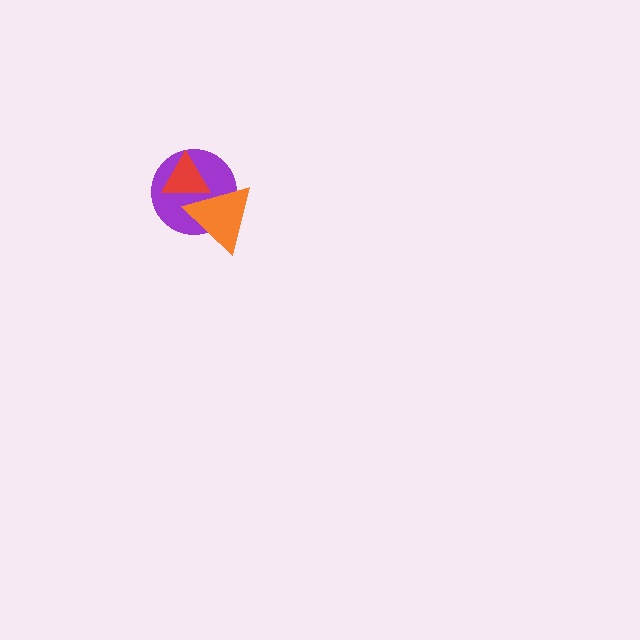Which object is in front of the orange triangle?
The red triangle is in front of the orange triangle.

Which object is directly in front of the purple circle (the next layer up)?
The orange triangle is directly in front of the purple circle.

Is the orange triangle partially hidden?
Yes, it is partially covered by another shape.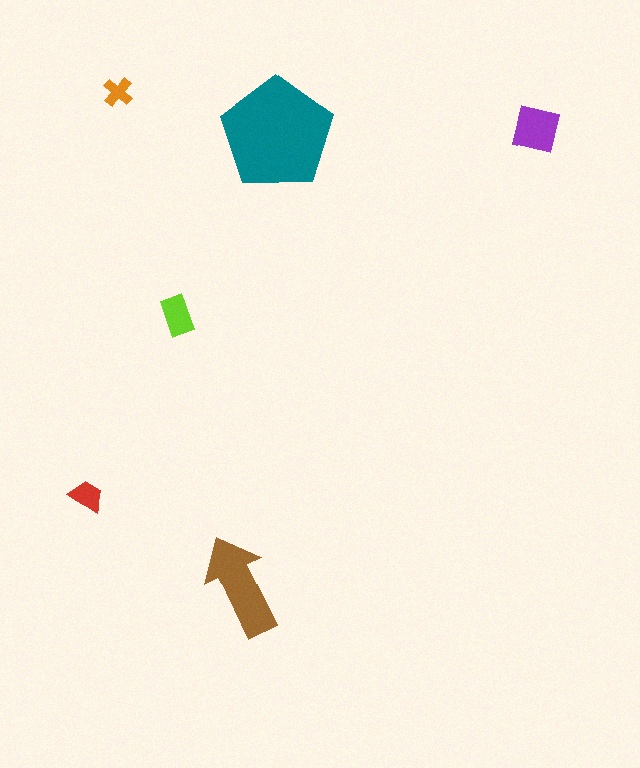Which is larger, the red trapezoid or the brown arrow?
The brown arrow.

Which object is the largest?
The teal pentagon.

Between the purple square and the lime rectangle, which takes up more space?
The purple square.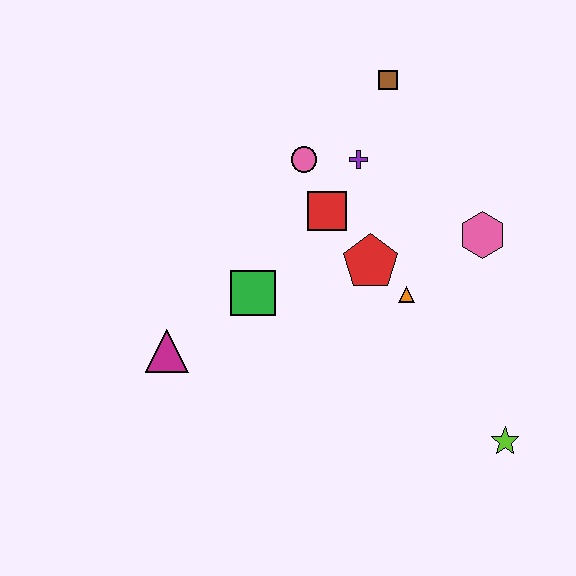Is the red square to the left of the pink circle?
No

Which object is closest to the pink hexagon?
The orange triangle is closest to the pink hexagon.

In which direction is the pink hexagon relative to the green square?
The pink hexagon is to the right of the green square.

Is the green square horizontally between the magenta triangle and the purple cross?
Yes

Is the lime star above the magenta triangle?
No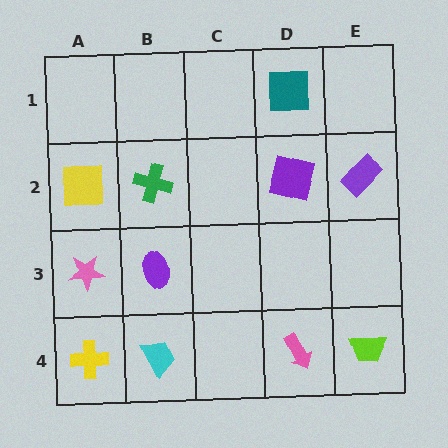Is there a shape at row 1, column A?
No, that cell is empty.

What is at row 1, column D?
A teal square.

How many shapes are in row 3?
2 shapes.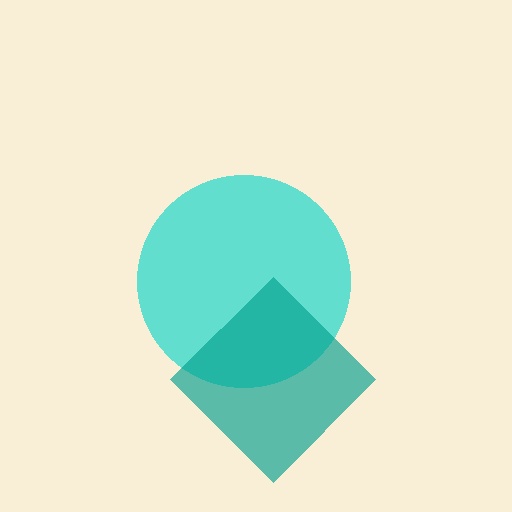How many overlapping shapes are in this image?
There are 2 overlapping shapes in the image.